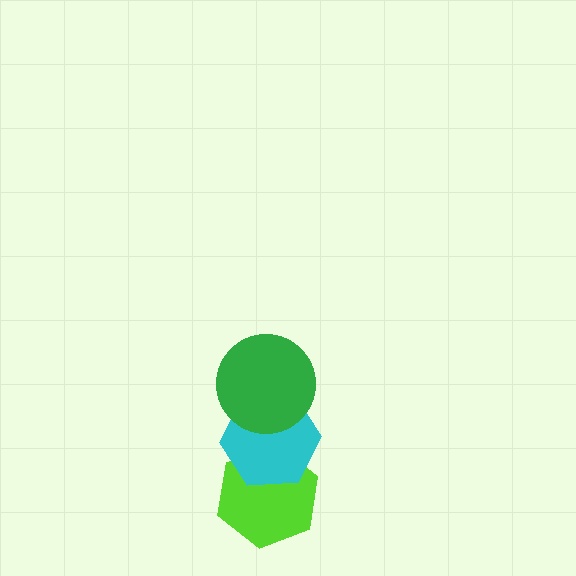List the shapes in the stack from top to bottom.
From top to bottom: the green circle, the cyan hexagon, the lime hexagon.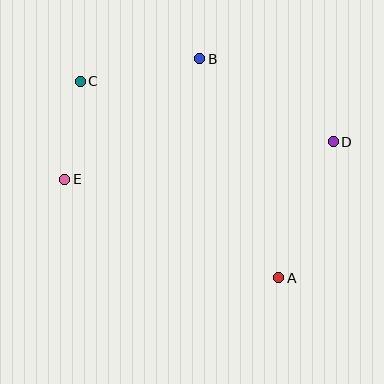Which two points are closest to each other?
Points C and E are closest to each other.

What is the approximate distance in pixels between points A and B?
The distance between A and B is approximately 232 pixels.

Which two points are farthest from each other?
Points A and C are farthest from each other.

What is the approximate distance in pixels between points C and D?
The distance between C and D is approximately 260 pixels.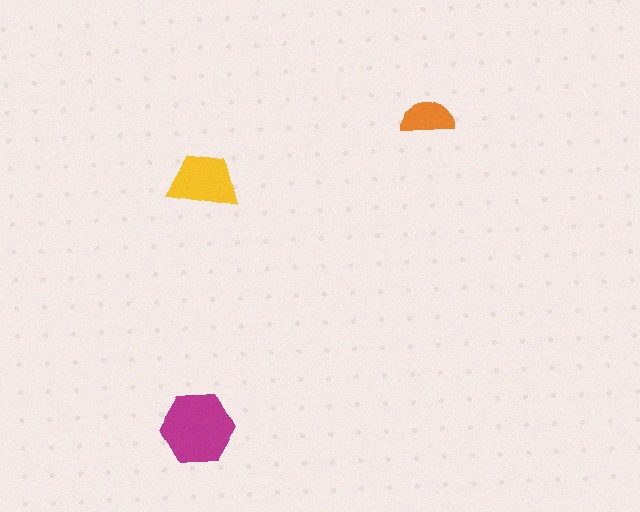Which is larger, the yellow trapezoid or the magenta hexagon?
The magenta hexagon.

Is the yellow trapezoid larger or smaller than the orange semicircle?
Larger.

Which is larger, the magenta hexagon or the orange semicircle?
The magenta hexagon.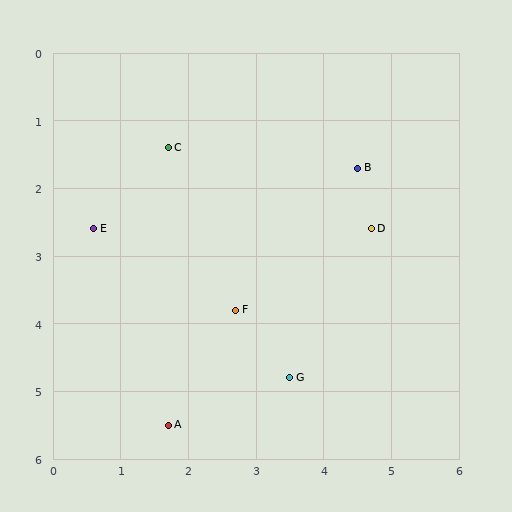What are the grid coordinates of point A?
Point A is at approximately (1.7, 5.5).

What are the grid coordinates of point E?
Point E is at approximately (0.6, 2.6).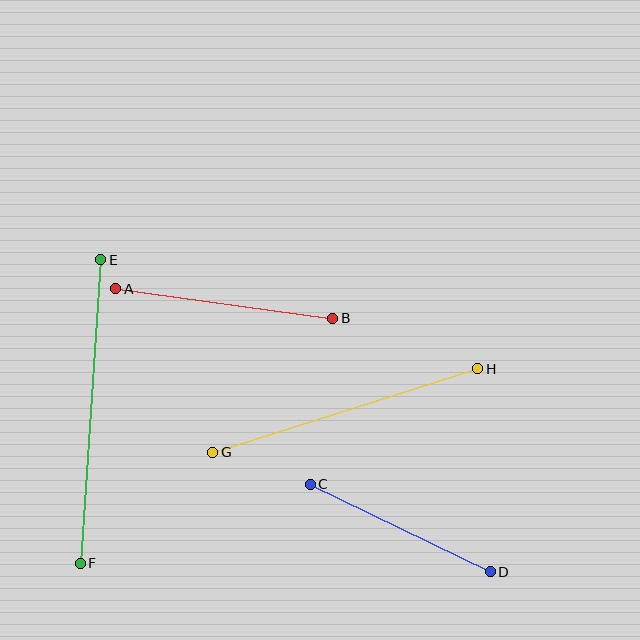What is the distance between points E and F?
The distance is approximately 304 pixels.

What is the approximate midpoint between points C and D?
The midpoint is at approximately (400, 528) pixels.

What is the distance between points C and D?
The distance is approximately 200 pixels.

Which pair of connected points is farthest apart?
Points E and F are farthest apart.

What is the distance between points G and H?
The distance is approximately 278 pixels.